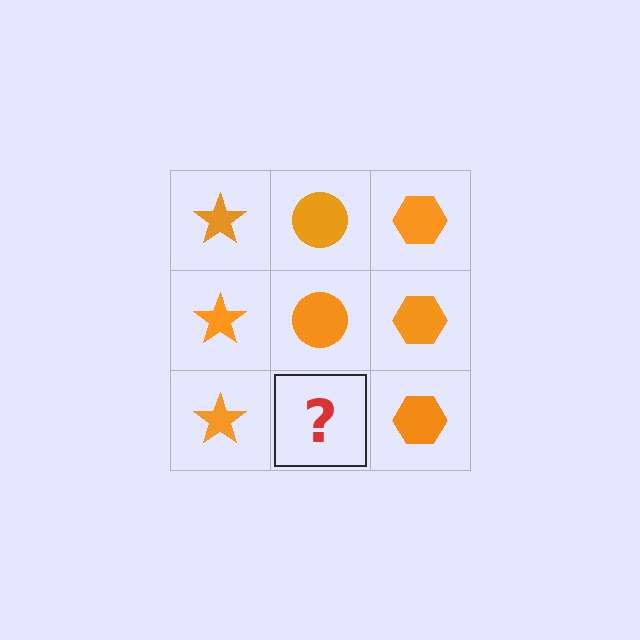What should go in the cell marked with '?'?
The missing cell should contain an orange circle.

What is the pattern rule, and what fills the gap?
The rule is that each column has a consistent shape. The gap should be filled with an orange circle.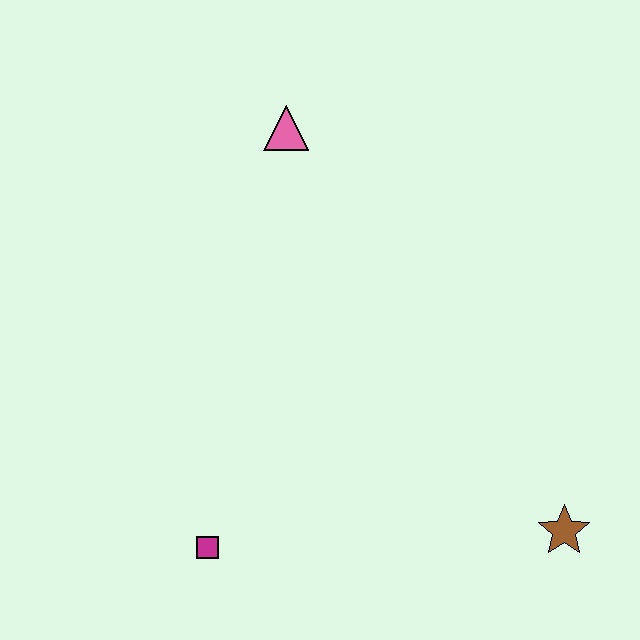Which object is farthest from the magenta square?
The pink triangle is farthest from the magenta square.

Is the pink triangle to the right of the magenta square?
Yes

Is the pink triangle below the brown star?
No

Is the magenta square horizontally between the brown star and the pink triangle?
No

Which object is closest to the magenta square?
The brown star is closest to the magenta square.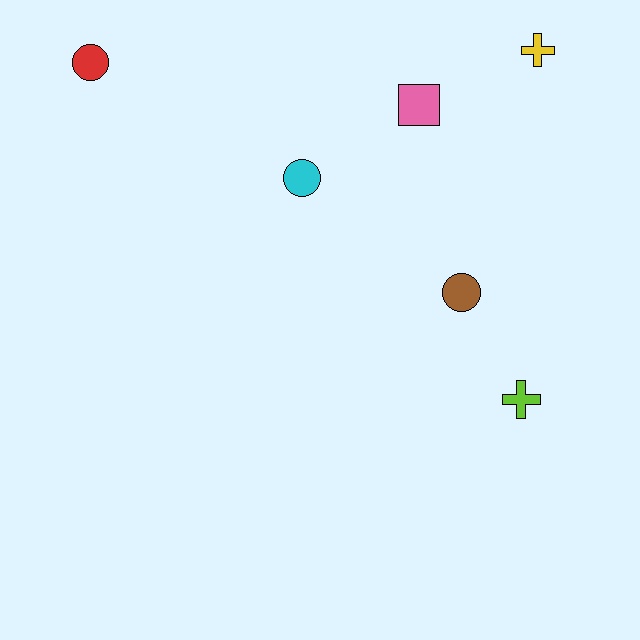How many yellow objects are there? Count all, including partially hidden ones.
There is 1 yellow object.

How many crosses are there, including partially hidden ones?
There are 2 crosses.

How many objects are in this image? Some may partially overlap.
There are 6 objects.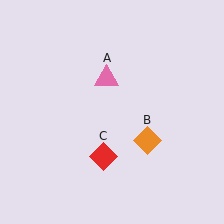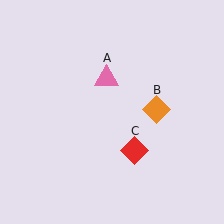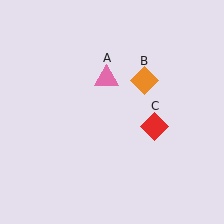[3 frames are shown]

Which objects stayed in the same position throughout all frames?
Pink triangle (object A) remained stationary.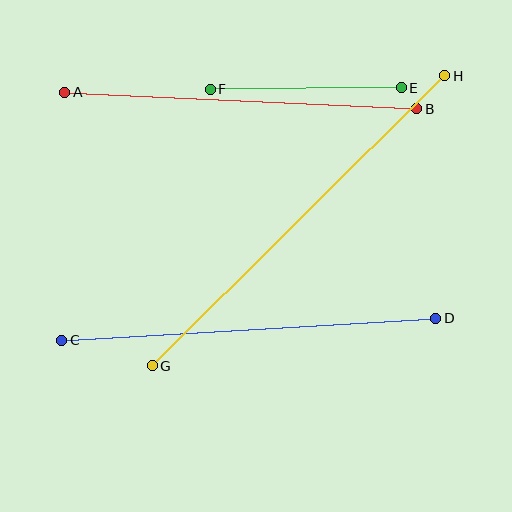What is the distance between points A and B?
The distance is approximately 352 pixels.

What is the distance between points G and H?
The distance is approximately 412 pixels.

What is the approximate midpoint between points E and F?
The midpoint is at approximately (306, 89) pixels.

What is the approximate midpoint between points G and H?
The midpoint is at approximately (298, 221) pixels.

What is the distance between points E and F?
The distance is approximately 191 pixels.